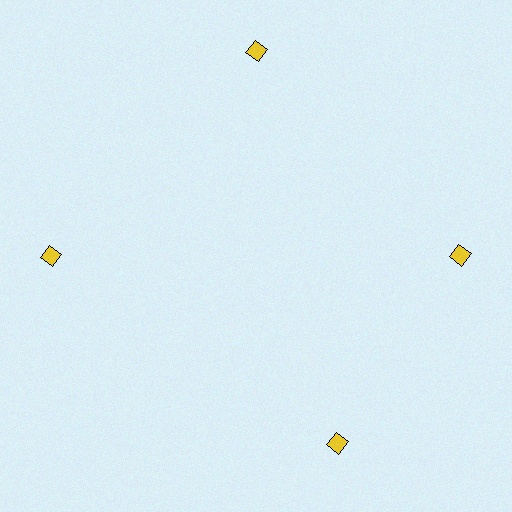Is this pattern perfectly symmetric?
No. The 4 yellow diamonds are arranged in a ring, but one element near the 6 o'clock position is rotated out of alignment along the ring, breaking the 4-fold rotational symmetry.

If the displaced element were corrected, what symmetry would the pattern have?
It would have 4-fold rotational symmetry — the pattern would map onto itself every 90 degrees.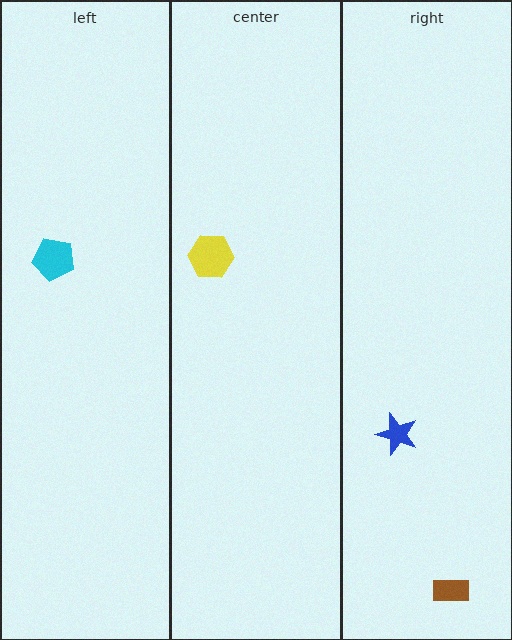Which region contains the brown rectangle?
The right region.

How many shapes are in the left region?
1.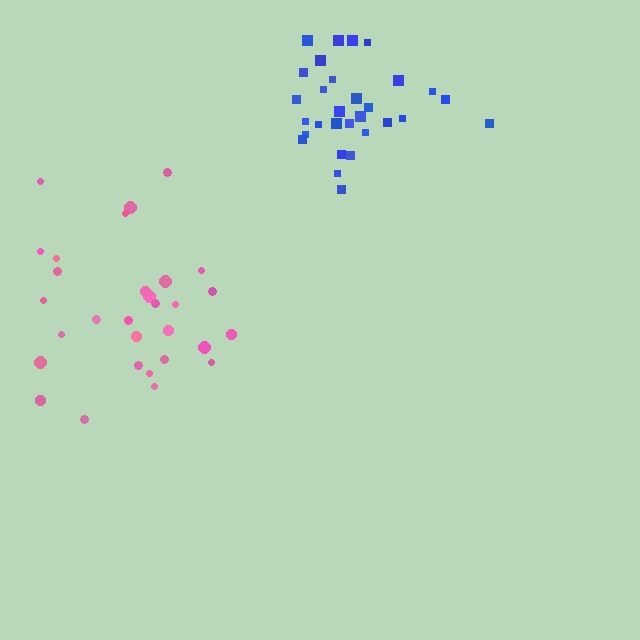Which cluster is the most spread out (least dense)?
Pink.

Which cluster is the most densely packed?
Blue.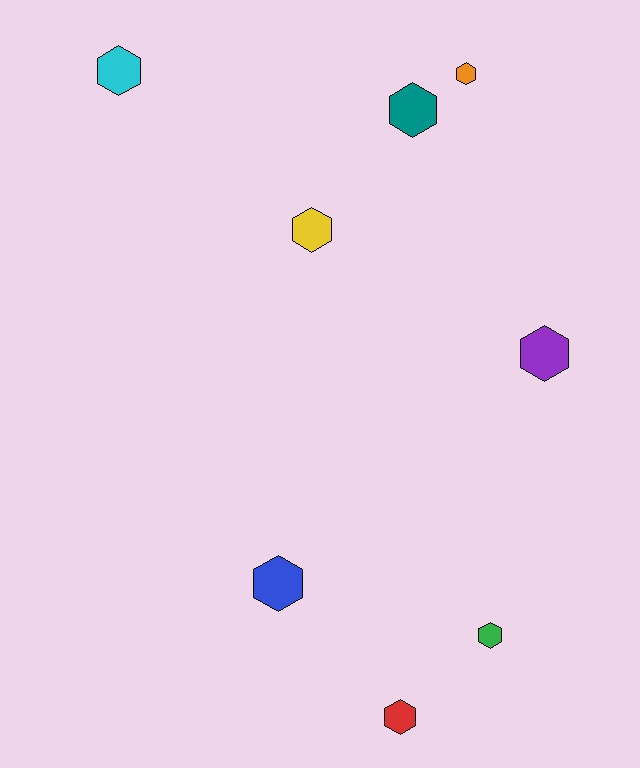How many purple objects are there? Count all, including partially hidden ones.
There is 1 purple object.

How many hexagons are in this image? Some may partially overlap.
There are 8 hexagons.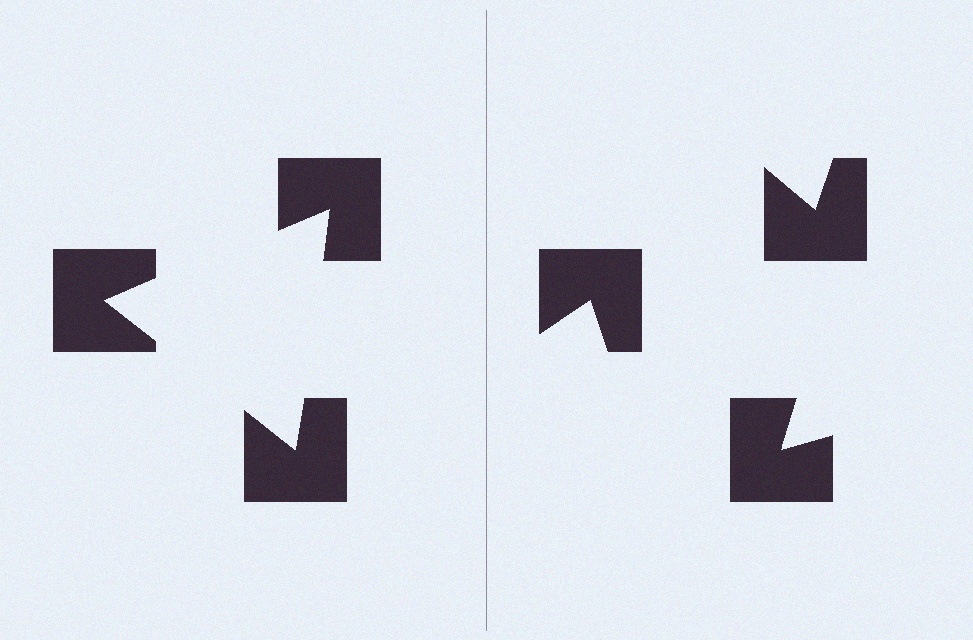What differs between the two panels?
The notched squares are positioned identically on both sides; only the wedge orientations differ. On the left they align to a triangle; on the right they are misaligned.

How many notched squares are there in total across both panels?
6 — 3 on each side.